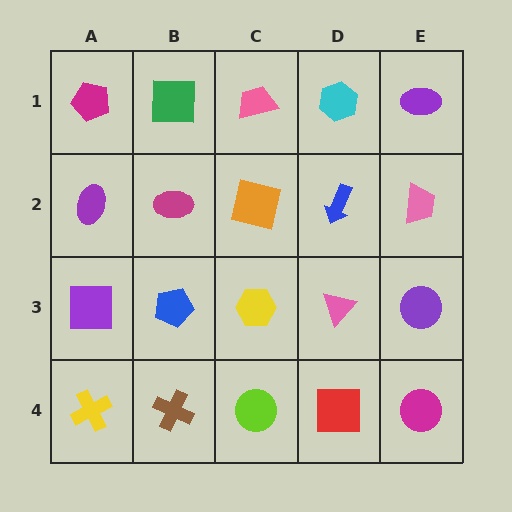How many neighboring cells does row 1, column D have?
3.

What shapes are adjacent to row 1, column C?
An orange square (row 2, column C), a green square (row 1, column B), a cyan hexagon (row 1, column D).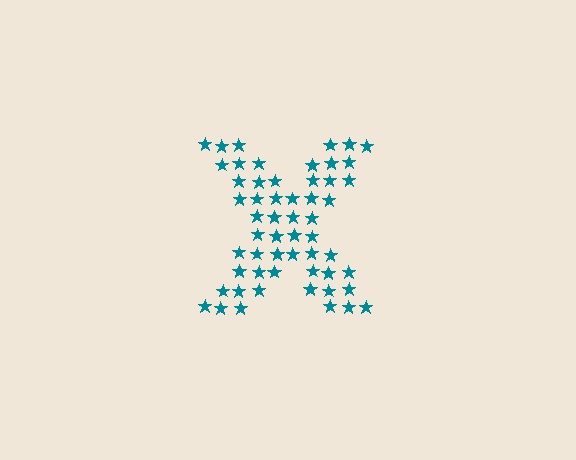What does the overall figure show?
The overall figure shows the letter X.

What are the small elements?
The small elements are stars.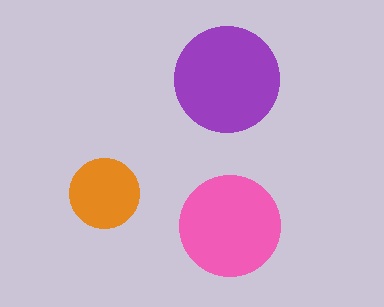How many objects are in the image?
There are 3 objects in the image.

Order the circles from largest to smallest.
the purple one, the pink one, the orange one.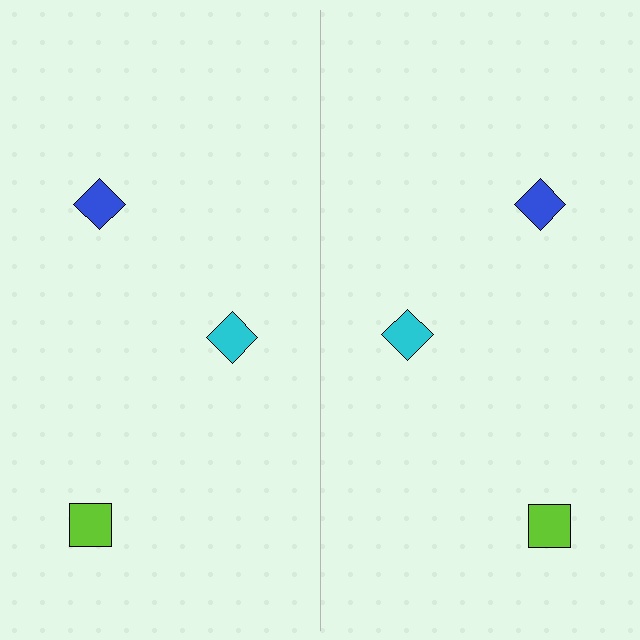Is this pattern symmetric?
Yes, this pattern has bilateral (reflection) symmetry.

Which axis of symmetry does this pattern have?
The pattern has a vertical axis of symmetry running through the center of the image.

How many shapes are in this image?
There are 6 shapes in this image.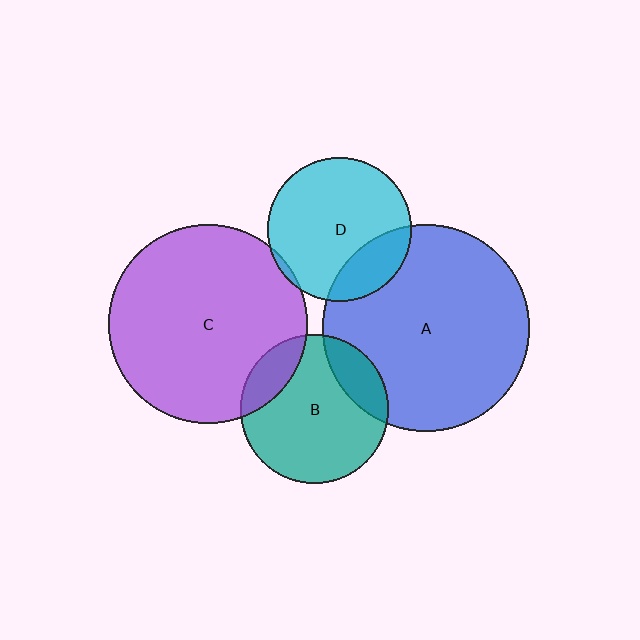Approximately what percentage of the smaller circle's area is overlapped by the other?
Approximately 5%.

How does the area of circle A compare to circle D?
Approximately 2.0 times.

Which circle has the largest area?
Circle A (blue).